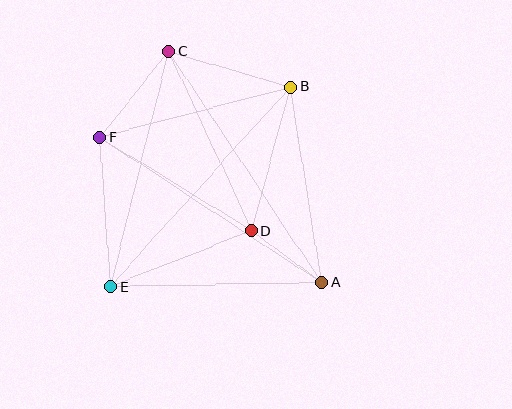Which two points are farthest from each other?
Points A and C are farthest from each other.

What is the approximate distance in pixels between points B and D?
The distance between B and D is approximately 149 pixels.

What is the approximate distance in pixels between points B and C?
The distance between B and C is approximately 126 pixels.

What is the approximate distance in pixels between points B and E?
The distance between B and E is approximately 268 pixels.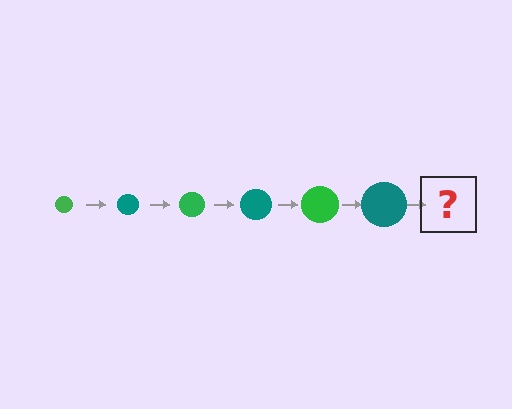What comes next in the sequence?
The next element should be a green circle, larger than the previous one.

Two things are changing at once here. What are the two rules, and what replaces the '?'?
The two rules are that the circle grows larger each step and the color cycles through green and teal. The '?' should be a green circle, larger than the previous one.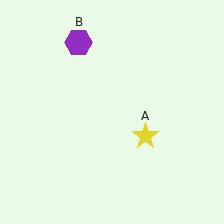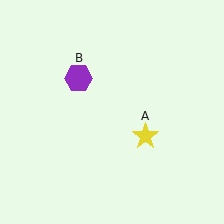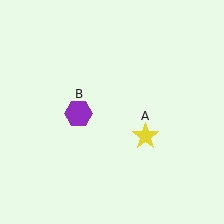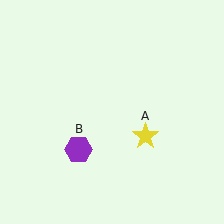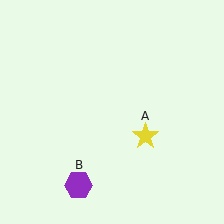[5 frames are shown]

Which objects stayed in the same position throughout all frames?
Yellow star (object A) remained stationary.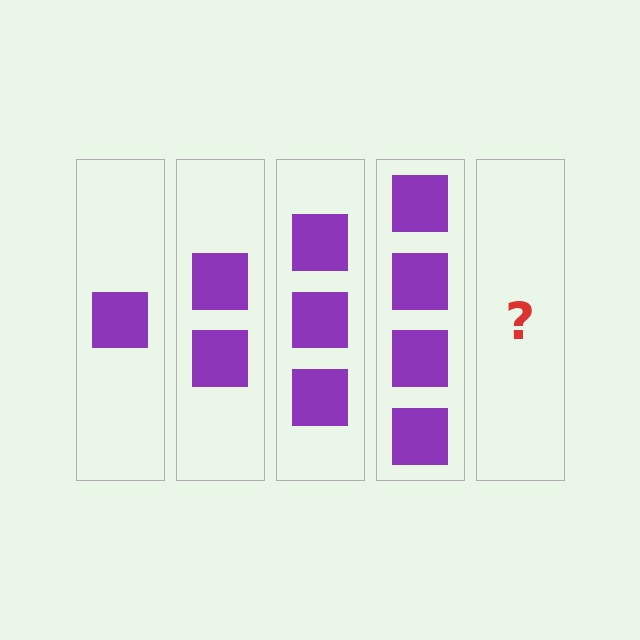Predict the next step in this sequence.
The next step is 5 squares.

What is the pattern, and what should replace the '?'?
The pattern is that each step adds one more square. The '?' should be 5 squares.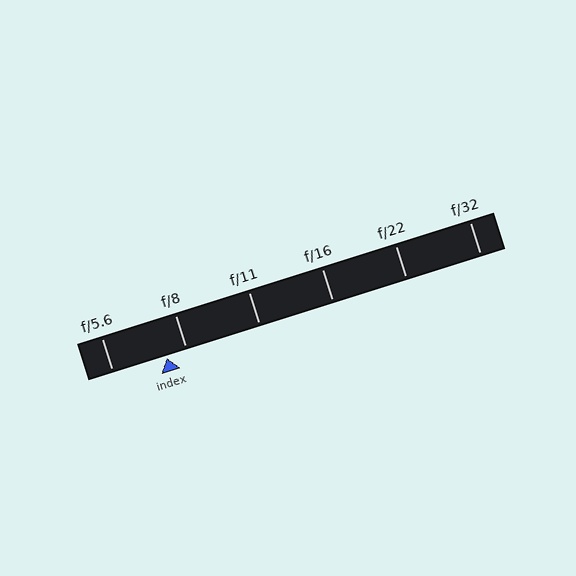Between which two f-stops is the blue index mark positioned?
The index mark is between f/5.6 and f/8.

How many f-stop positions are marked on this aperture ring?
There are 6 f-stop positions marked.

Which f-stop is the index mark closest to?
The index mark is closest to f/8.